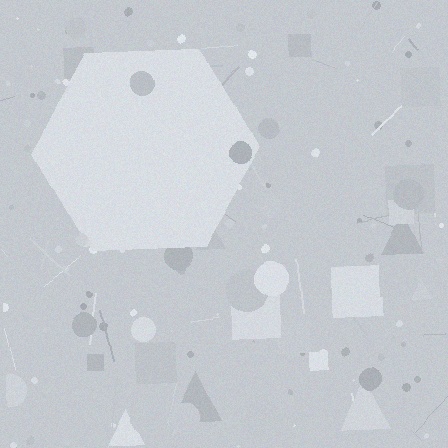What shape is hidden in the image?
A hexagon is hidden in the image.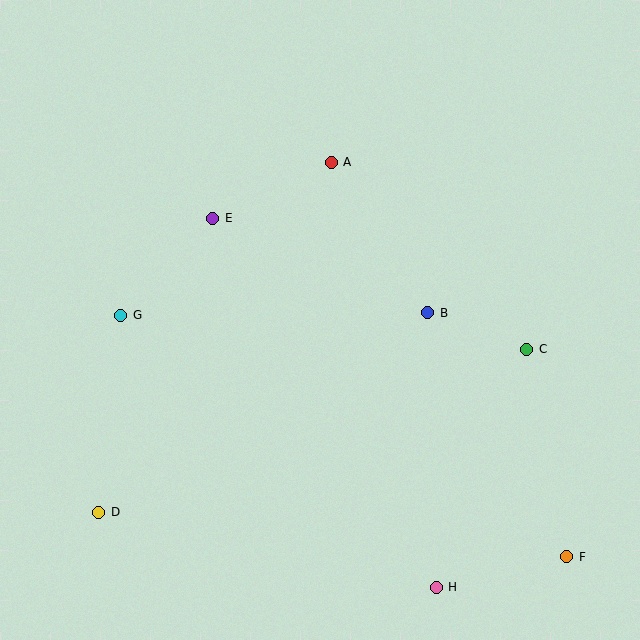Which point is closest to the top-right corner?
Point A is closest to the top-right corner.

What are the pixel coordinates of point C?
Point C is at (527, 349).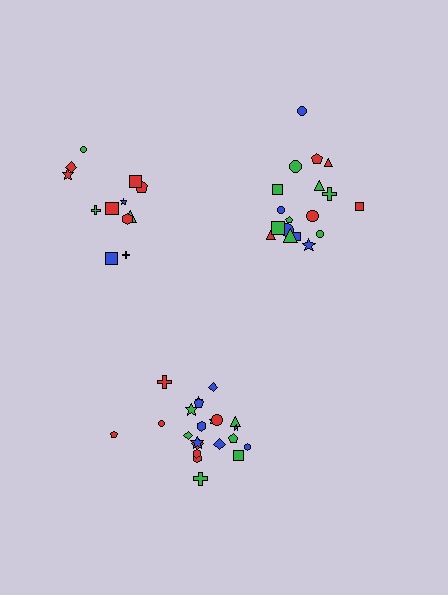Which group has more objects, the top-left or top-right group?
The top-right group.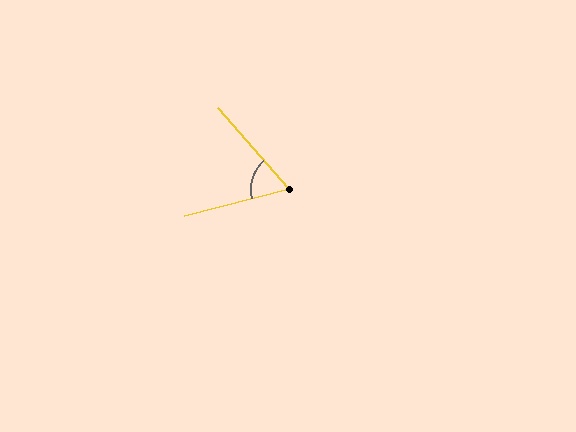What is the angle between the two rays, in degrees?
Approximately 63 degrees.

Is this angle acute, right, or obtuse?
It is acute.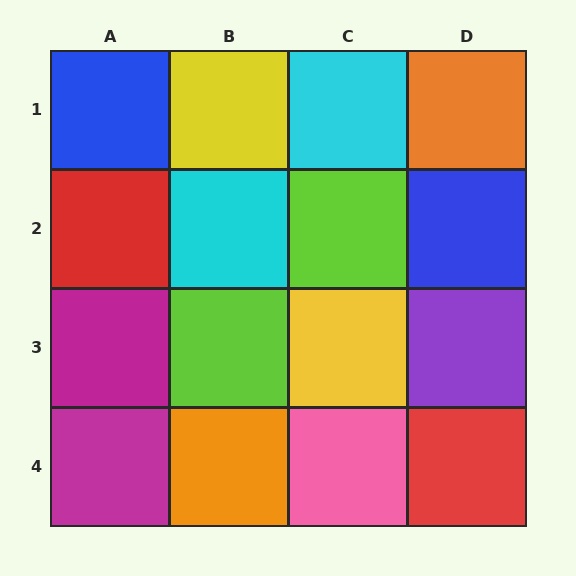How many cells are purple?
1 cell is purple.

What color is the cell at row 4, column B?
Orange.